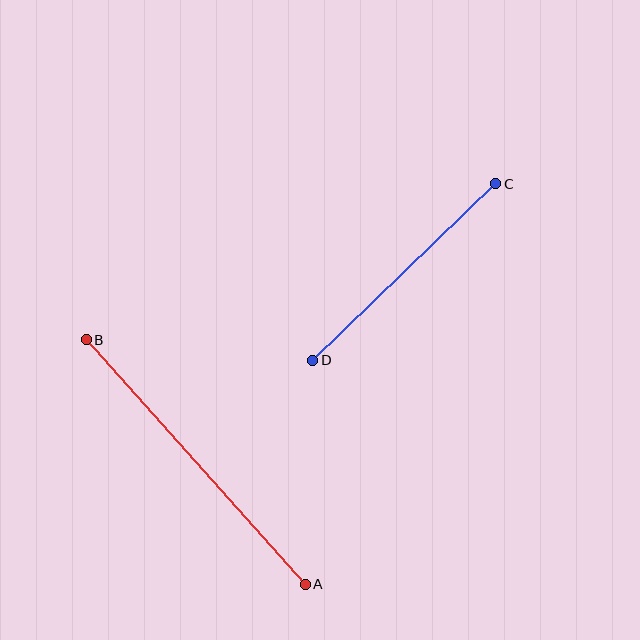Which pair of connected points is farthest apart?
Points A and B are farthest apart.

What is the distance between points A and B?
The distance is approximately 328 pixels.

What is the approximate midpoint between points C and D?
The midpoint is at approximately (404, 272) pixels.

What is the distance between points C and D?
The distance is approximately 254 pixels.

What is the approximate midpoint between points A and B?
The midpoint is at approximately (196, 462) pixels.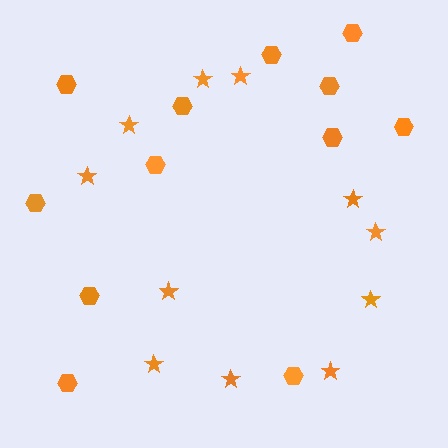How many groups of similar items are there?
There are 2 groups: one group of hexagons (12) and one group of stars (11).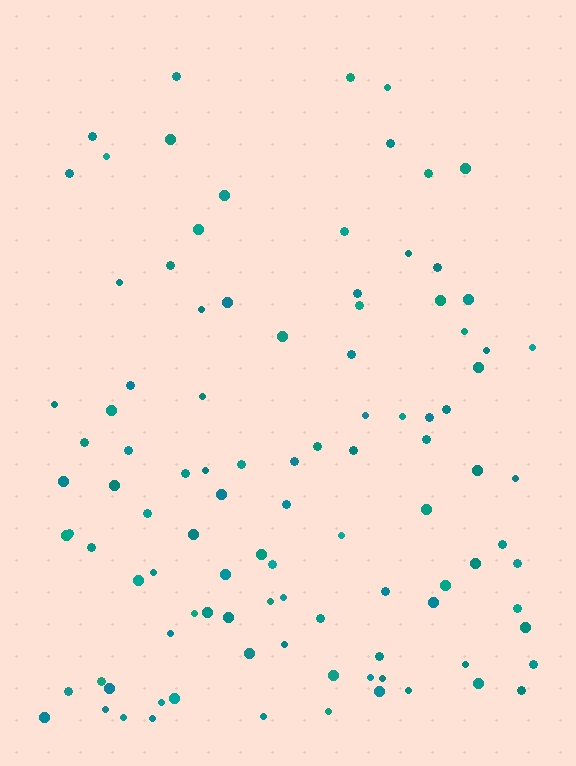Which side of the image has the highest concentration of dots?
The bottom.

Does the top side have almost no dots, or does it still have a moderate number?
Still a moderate number, just noticeably fewer than the bottom.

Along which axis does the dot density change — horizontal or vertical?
Vertical.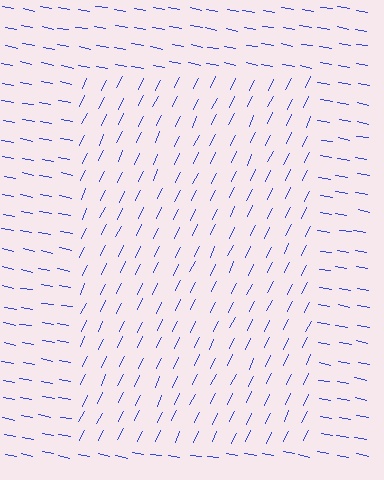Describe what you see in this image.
The image is filled with small blue line segments. A rectangle region in the image has lines oriented differently from the surrounding lines, creating a visible texture boundary.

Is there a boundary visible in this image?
Yes, there is a texture boundary formed by a change in line orientation.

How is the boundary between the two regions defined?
The boundary is defined purely by a change in line orientation (approximately 75 degrees difference). All lines are the same color and thickness.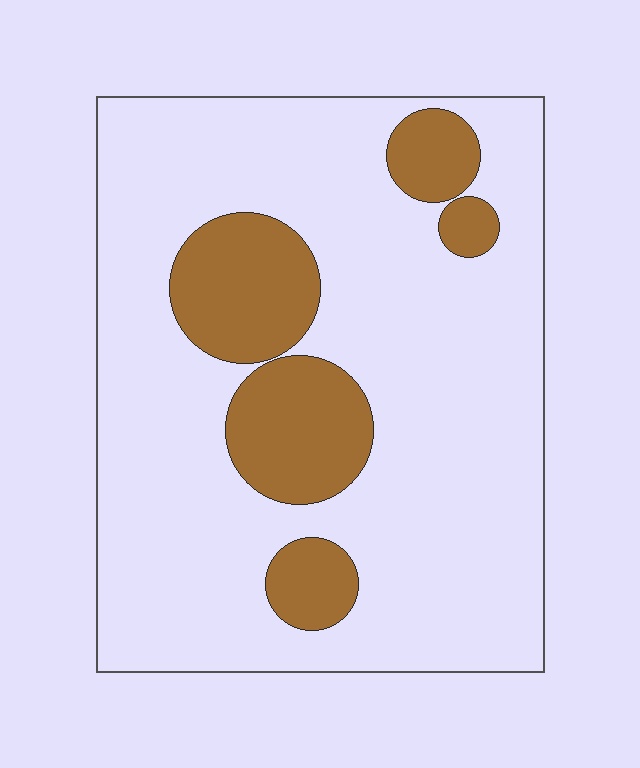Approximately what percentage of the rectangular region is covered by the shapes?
Approximately 20%.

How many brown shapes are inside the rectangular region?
5.